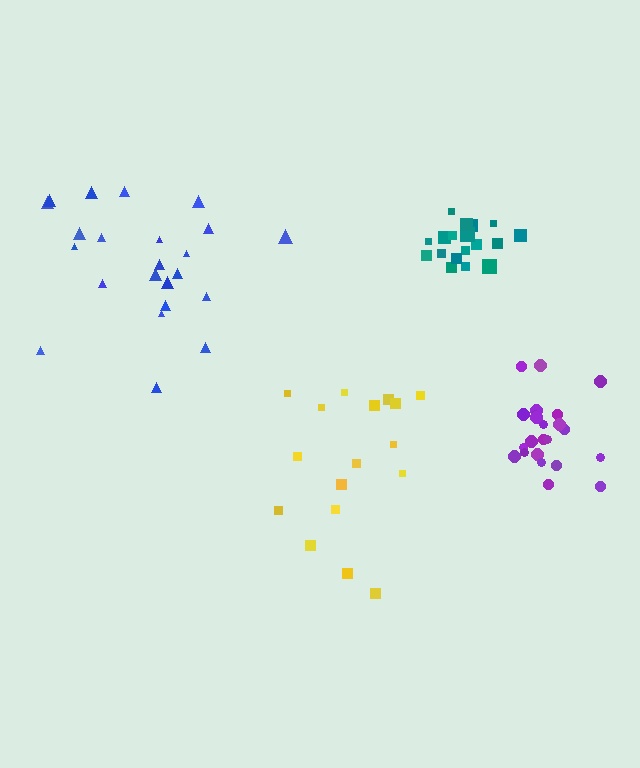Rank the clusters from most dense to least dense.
teal, purple, blue, yellow.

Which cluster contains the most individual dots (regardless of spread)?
Blue (23).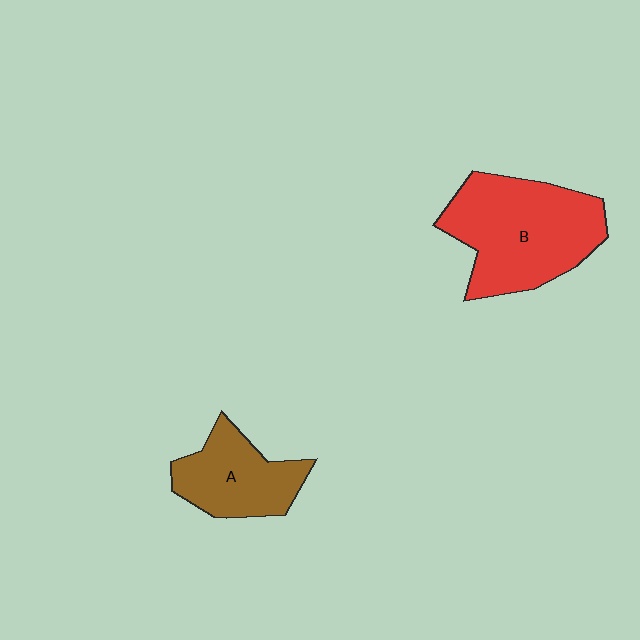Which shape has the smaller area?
Shape A (brown).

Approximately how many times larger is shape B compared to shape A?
Approximately 1.7 times.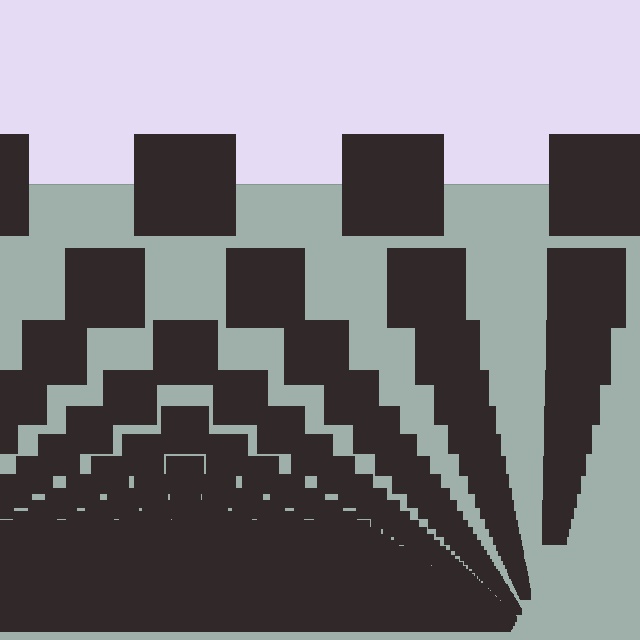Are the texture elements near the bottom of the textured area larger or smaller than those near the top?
Smaller. The gradient is inverted — elements near the bottom are smaller and denser.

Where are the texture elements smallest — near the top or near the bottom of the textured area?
Near the bottom.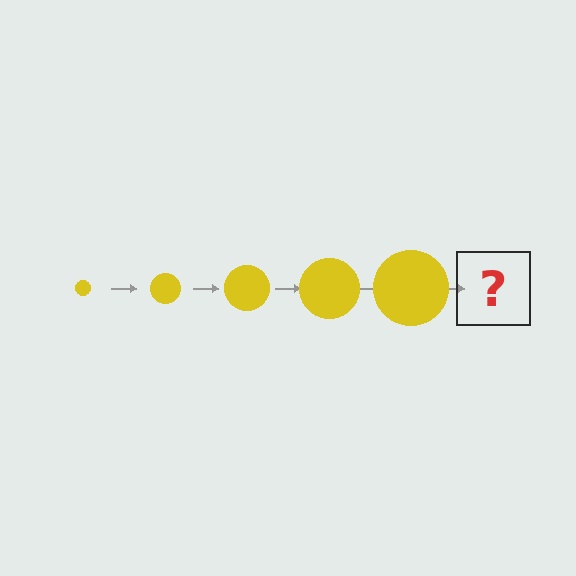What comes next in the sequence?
The next element should be a yellow circle, larger than the previous one.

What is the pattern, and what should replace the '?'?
The pattern is that the circle gets progressively larger each step. The '?' should be a yellow circle, larger than the previous one.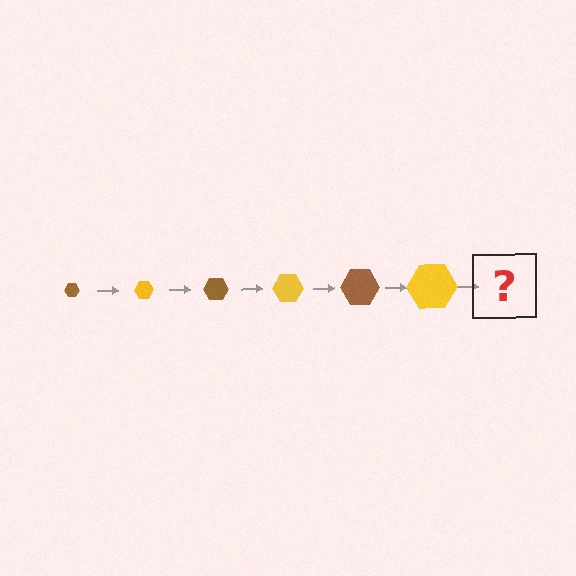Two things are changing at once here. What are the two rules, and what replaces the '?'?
The two rules are that the hexagon grows larger each step and the color cycles through brown and yellow. The '?' should be a brown hexagon, larger than the previous one.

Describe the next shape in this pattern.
It should be a brown hexagon, larger than the previous one.